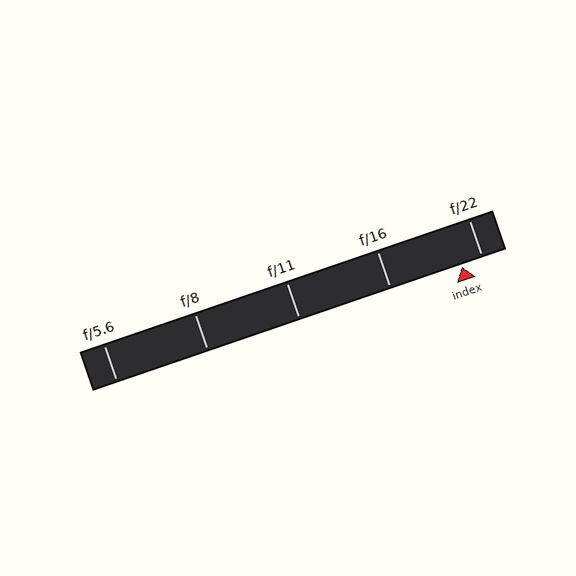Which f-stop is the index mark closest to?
The index mark is closest to f/22.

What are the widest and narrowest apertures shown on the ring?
The widest aperture shown is f/5.6 and the narrowest is f/22.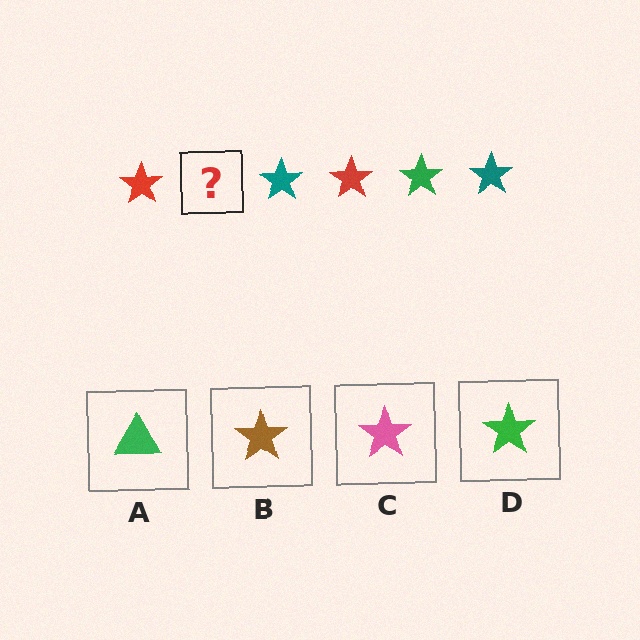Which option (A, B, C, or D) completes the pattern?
D.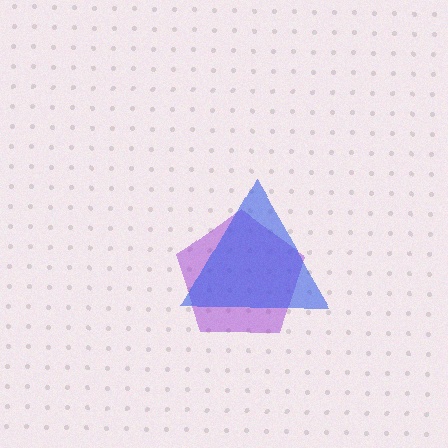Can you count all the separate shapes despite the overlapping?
Yes, there are 2 separate shapes.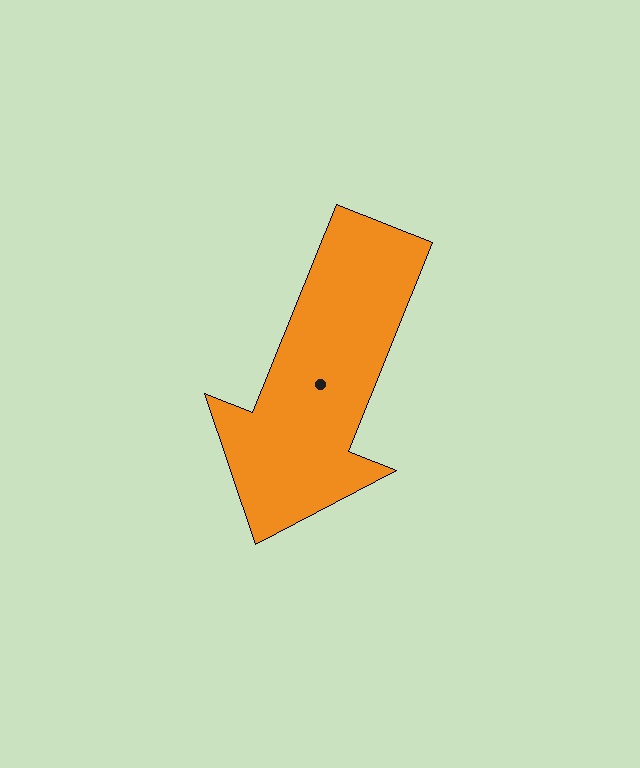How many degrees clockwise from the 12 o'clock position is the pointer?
Approximately 202 degrees.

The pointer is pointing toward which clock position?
Roughly 7 o'clock.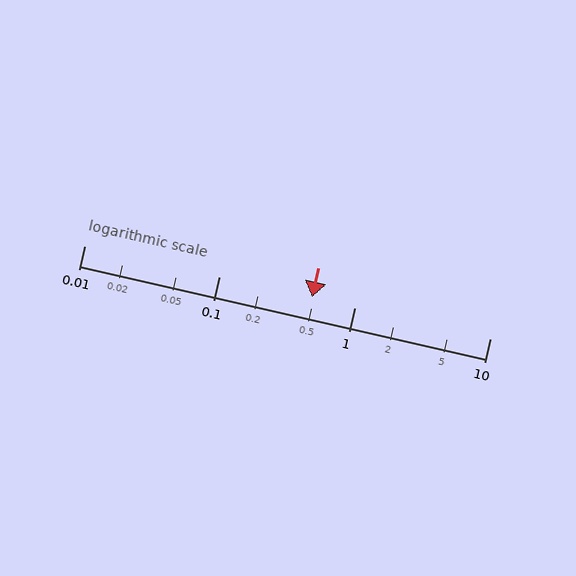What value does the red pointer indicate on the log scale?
The pointer indicates approximately 0.48.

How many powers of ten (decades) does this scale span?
The scale spans 3 decades, from 0.01 to 10.